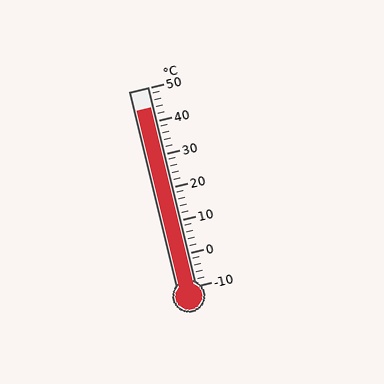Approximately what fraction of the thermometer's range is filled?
The thermometer is filled to approximately 90% of its range.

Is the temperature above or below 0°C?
The temperature is above 0°C.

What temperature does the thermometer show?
The thermometer shows approximately 44°C.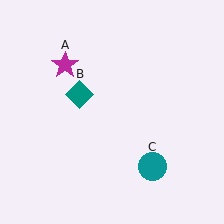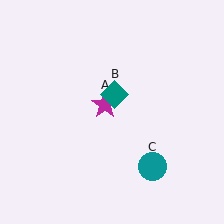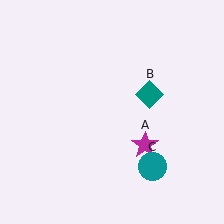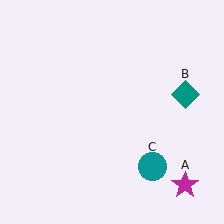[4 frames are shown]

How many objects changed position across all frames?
2 objects changed position: magenta star (object A), teal diamond (object B).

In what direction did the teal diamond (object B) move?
The teal diamond (object B) moved right.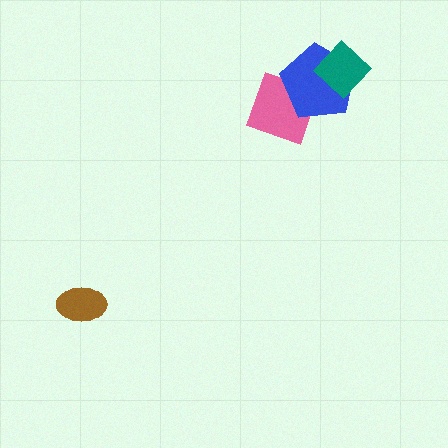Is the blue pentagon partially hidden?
Yes, it is partially covered by another shape.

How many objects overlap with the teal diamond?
1 object overlaps with the teal diamond.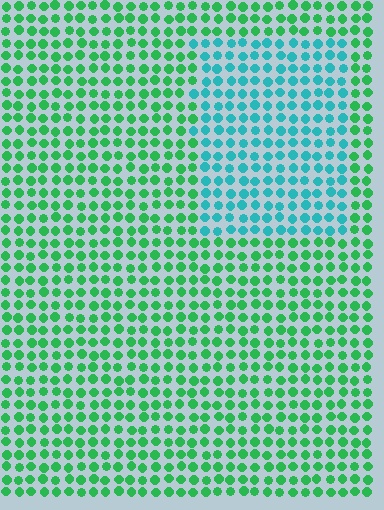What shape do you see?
I see a rectangle.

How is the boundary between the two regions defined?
The boundary is defined purely by a slight shift in hue (about 44 degrees). Spacing, size, and orientation are identical on both sides.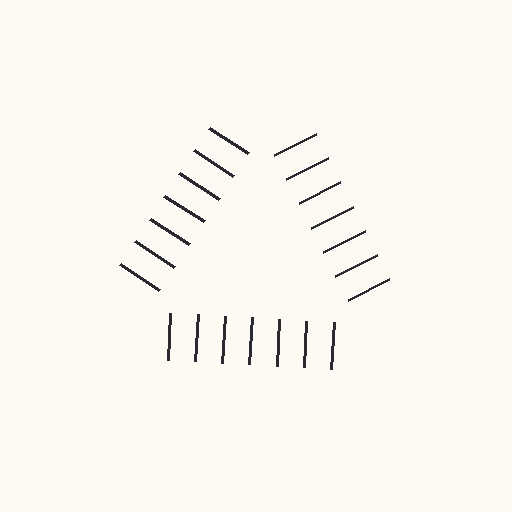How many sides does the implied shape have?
3 sides — the line-ends trace a triangle.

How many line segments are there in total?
21 — 7 along each of the 3 edges.